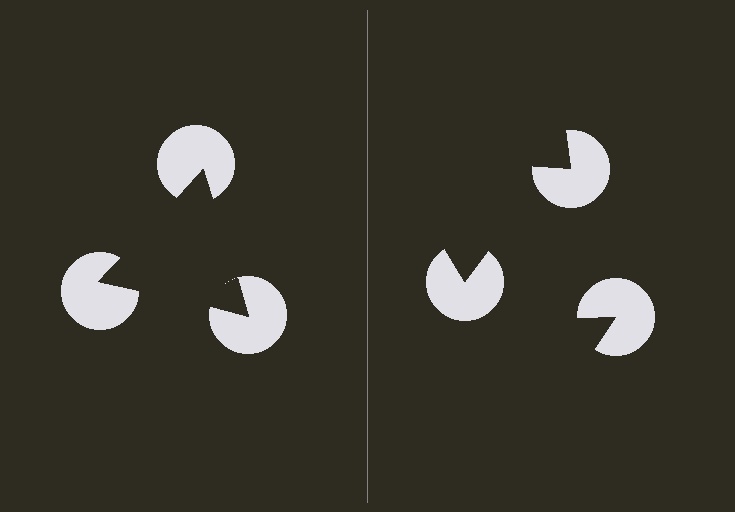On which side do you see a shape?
An illusory triangle appears on the left side. On the right side the wedge cuts are rotated, so no coherent shape forms.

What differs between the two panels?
The pac-man discs are positioned identically on both sides; only the wedge orientations differ. On the left they align to a triangle; on the right they are misaligned.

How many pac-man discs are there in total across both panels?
6 — 3 on each side.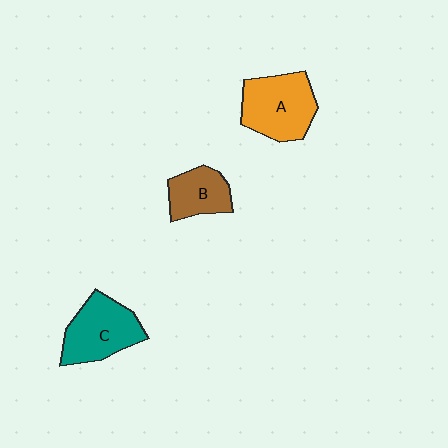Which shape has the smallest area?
Shape B (brown).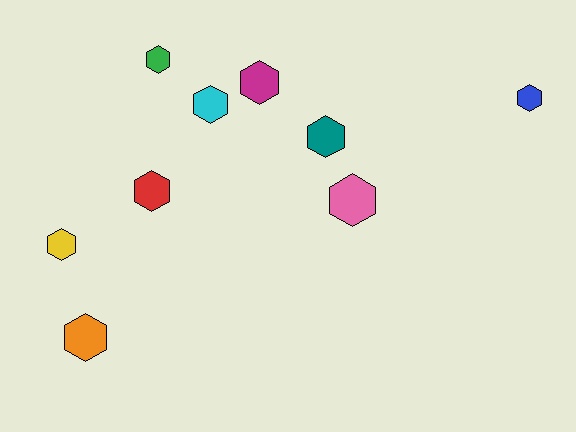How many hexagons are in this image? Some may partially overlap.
There are 9 hexagons.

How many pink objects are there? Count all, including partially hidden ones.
There is 1 pink object.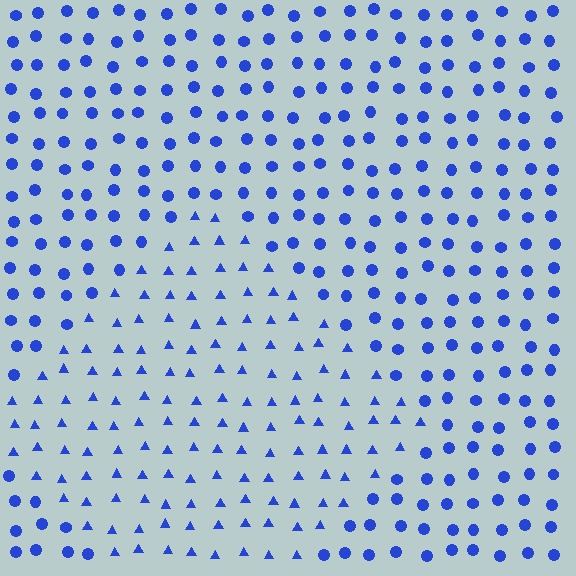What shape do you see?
I see a diamond.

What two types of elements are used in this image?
The image uses triangles inside the diamond region and circles outside it.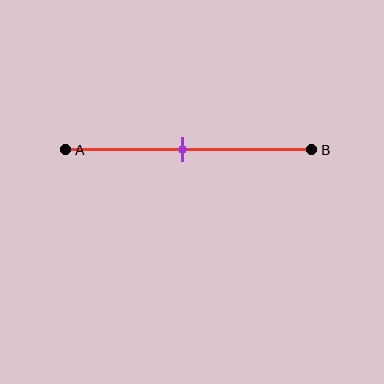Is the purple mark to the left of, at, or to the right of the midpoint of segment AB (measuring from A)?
The purple mark is approximately at the midpoint of segment AB.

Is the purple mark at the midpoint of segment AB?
Yes, the mark is approximately at the midpoint.